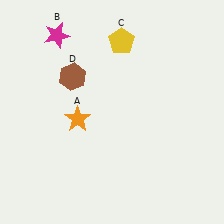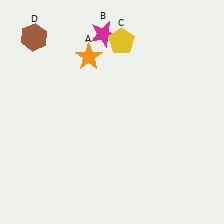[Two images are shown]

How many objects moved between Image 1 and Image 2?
3 objects moved between the two images.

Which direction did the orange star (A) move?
The orange star (A) moved up.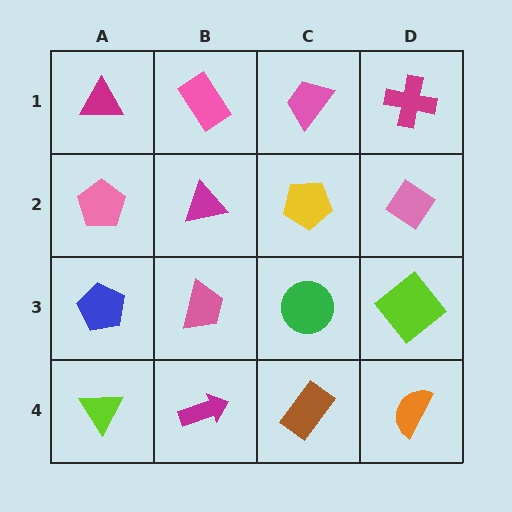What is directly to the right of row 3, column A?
A pink trapezoid.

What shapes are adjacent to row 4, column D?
A lime diamond (row 3, column D), a brown rectangle (row 4, column C).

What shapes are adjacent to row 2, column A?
A magenta triangle (row 1, column A), a blue pentagon (row 3, column A), a magenta triangle (row 2, column B).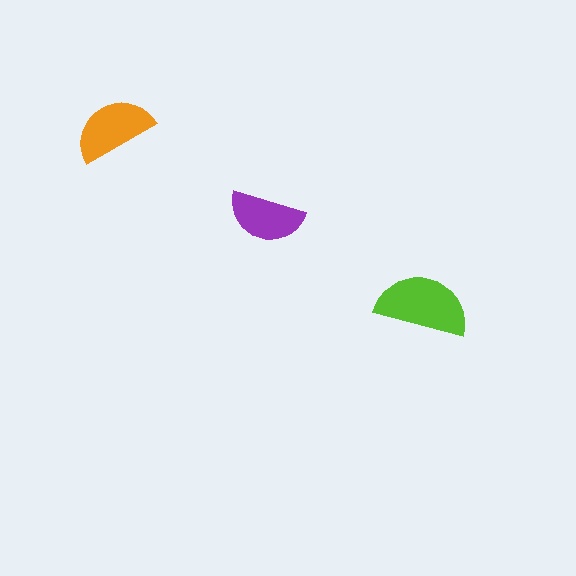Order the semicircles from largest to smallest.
the lime one, the orange one, the purple one.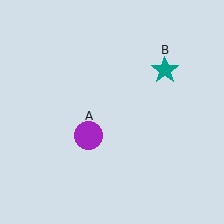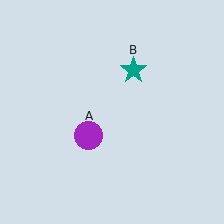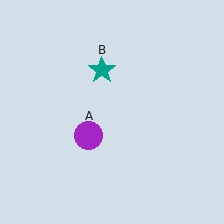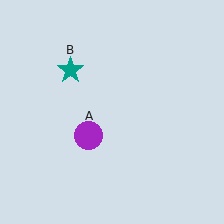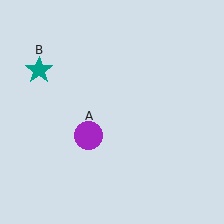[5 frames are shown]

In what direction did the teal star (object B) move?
The teal star (object B) moved left.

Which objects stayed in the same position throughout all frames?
Purple circle (object A) remained stationary.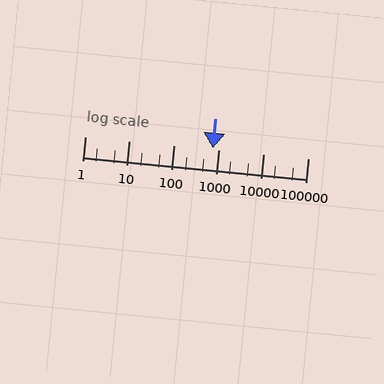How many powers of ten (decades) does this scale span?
The scale spans 5 decades, from 1 to 100000.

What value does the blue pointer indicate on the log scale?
The pointer indicates approximately 740.